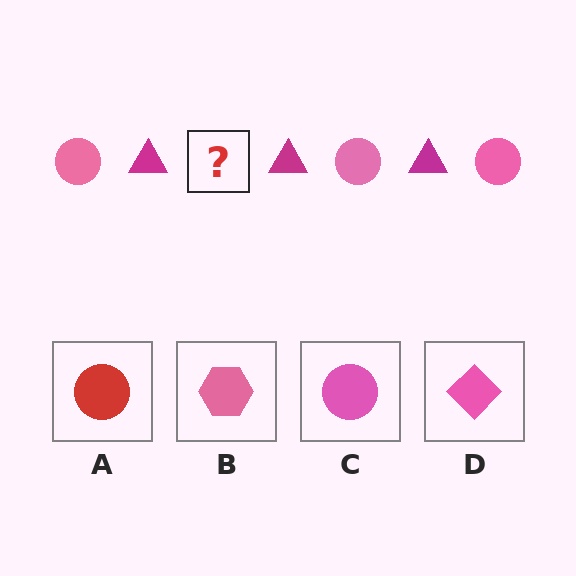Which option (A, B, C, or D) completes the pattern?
C.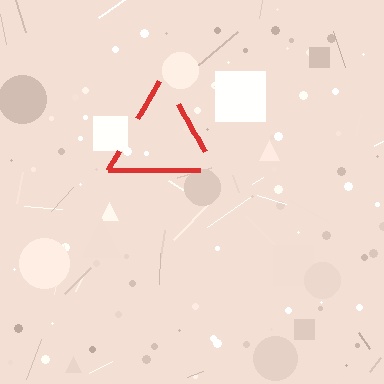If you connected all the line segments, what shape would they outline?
They would outline a triangle.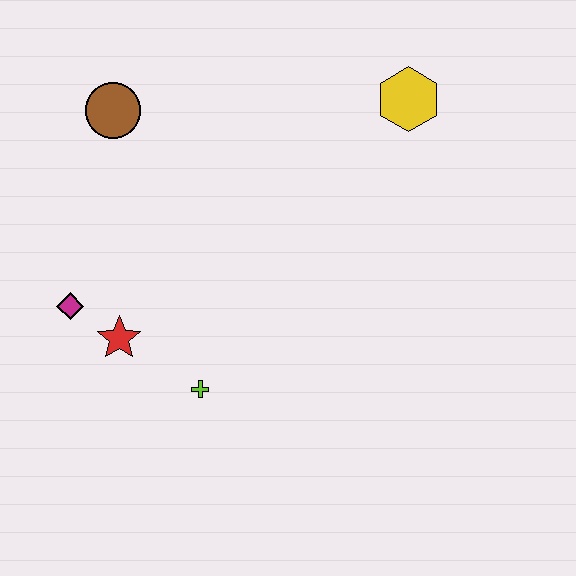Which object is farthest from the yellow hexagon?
The magenta diamond is farthest from the yellow hexagon.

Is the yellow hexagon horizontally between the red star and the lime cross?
No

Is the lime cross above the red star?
No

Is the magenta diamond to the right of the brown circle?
No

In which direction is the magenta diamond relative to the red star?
The magenta diamond is to the left of the red star.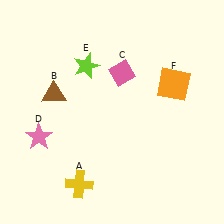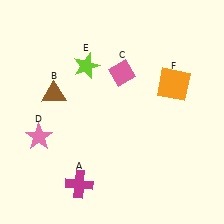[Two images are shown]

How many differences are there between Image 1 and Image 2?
There is 1 difference between the two images.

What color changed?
The cross (A) changed from yellow in Image 1 to magenta in Image 2.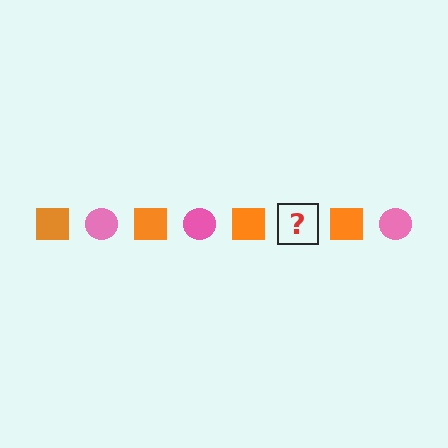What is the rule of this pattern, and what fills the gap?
The rule is that the pattern alternates between orange square and pink circle. The gap should be filled with a pink circle.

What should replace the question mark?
The question mark should be replaced with a pink circle.